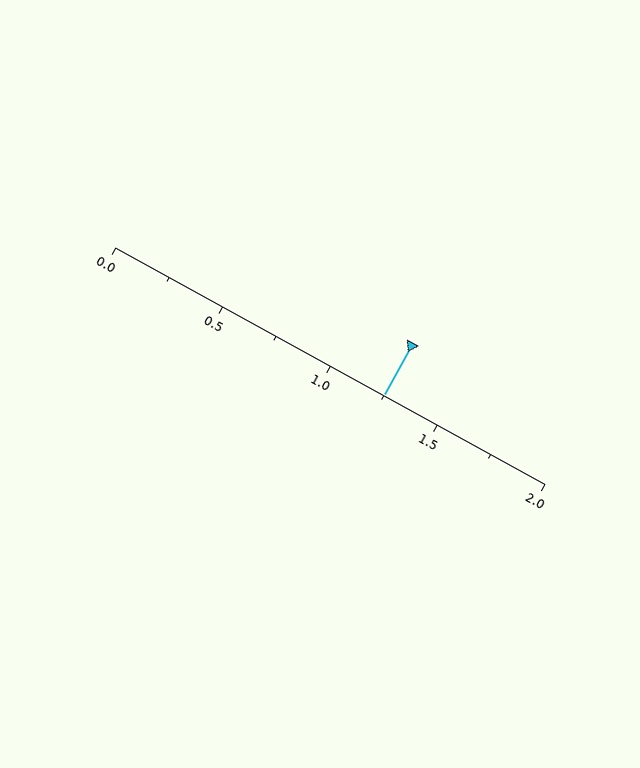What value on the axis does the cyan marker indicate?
The marker indicates approximately 1.25.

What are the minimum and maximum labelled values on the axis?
The axis runs from 0.0 to 2.0.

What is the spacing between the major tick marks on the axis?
The major ticks are spaced 0.5 apart.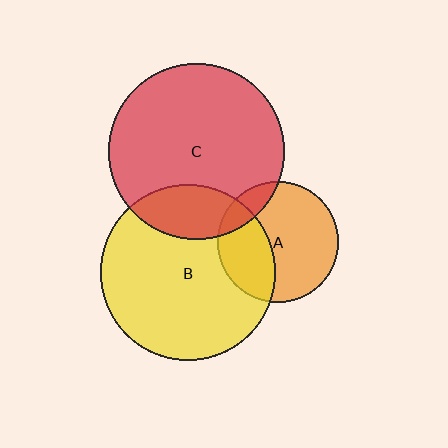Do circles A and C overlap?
Yes.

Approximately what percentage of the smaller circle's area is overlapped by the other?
Approximately 15%.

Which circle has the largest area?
Circle B (yellow).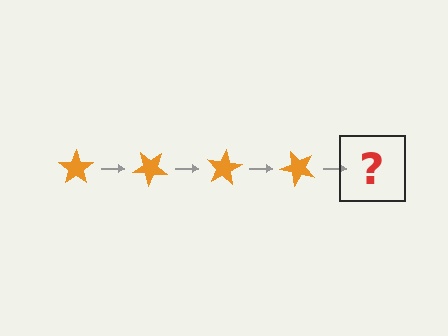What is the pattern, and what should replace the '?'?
The pattern is that the star rotates 40 degrees each step. The '?' should be an orange star rotated 160 degrees.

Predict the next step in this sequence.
The next step is an orange star rotated 160 degrees.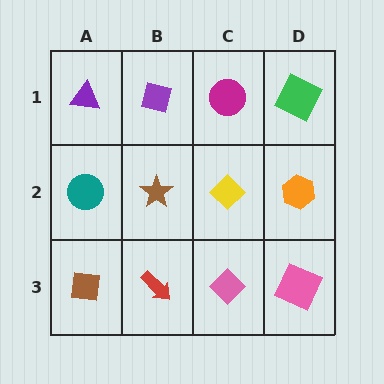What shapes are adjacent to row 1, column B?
A brown star (row 2, column B), a purple triangle (row 1, column A), a magenta circle (row 1, column C).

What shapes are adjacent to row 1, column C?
A yellow diamond (row 2, column C), a purple square (row 1, column B), a green square (row 1, column D).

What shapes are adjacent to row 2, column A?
A purple triangle (row 1, column A), a brown square (row 3, column A), a brown star (row 2, column B).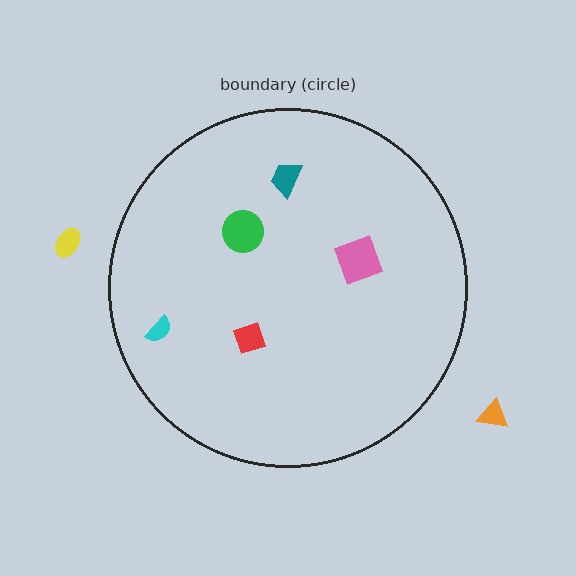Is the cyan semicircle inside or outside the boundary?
Inside.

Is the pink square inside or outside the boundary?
Inside.